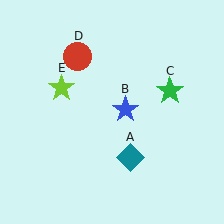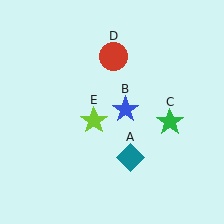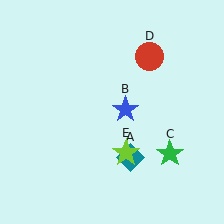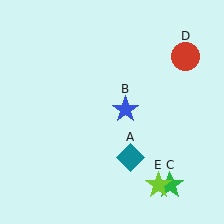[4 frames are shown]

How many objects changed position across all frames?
3 objects changed position: green star (object C), red circle (object D), lime star (object E).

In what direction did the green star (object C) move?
The green star (object C) moved down.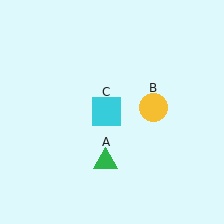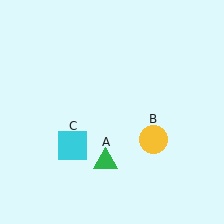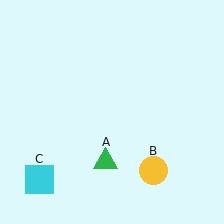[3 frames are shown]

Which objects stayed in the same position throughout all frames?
Green triangle (object A) remained stationary.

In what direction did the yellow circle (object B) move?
The yellow circle (object B) moved down.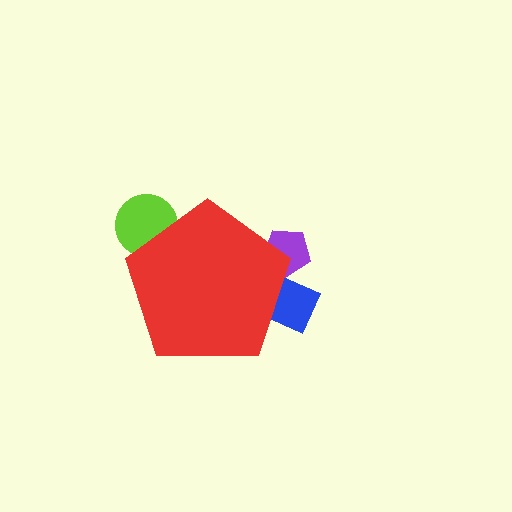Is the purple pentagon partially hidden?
Yes, the purple pentagon is partially hidden behind the red pentagon.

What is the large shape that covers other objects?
A red pentagon.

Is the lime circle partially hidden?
Yes, the lime circle is partially hidden behind the red pentagon.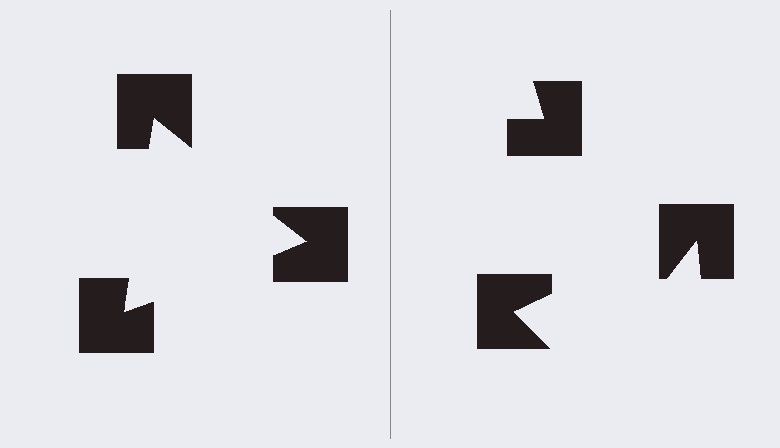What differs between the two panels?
The notched squares are positioned identically on both sides; only the wedge orientations differ. On the left they align to a triangle; on the right they are misaligned.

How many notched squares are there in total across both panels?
6 — 3 on each side.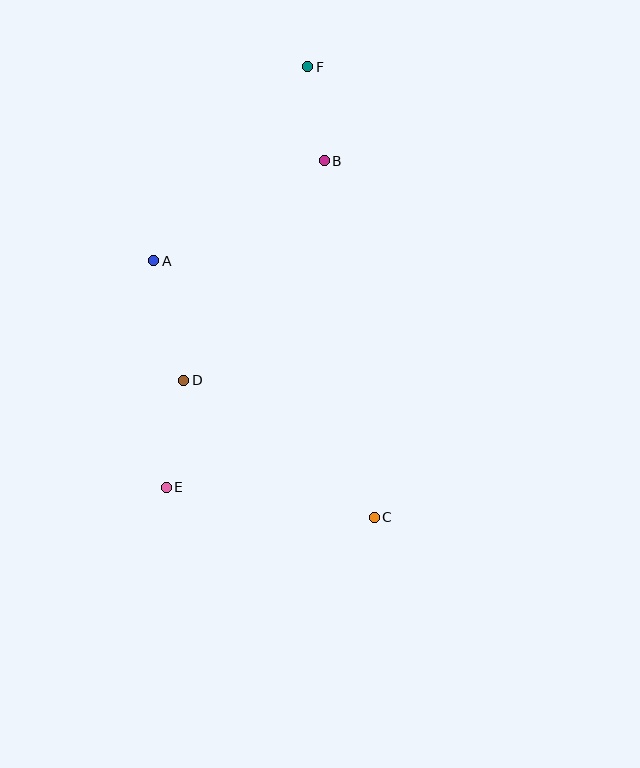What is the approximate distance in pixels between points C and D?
The distance between C and D is approximately 235 pixels.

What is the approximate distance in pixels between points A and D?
The distance between A and D is approximately 123 pixels.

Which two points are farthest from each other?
Points C and F are farthest from each other.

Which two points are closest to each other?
Points B and F are closest to each other.